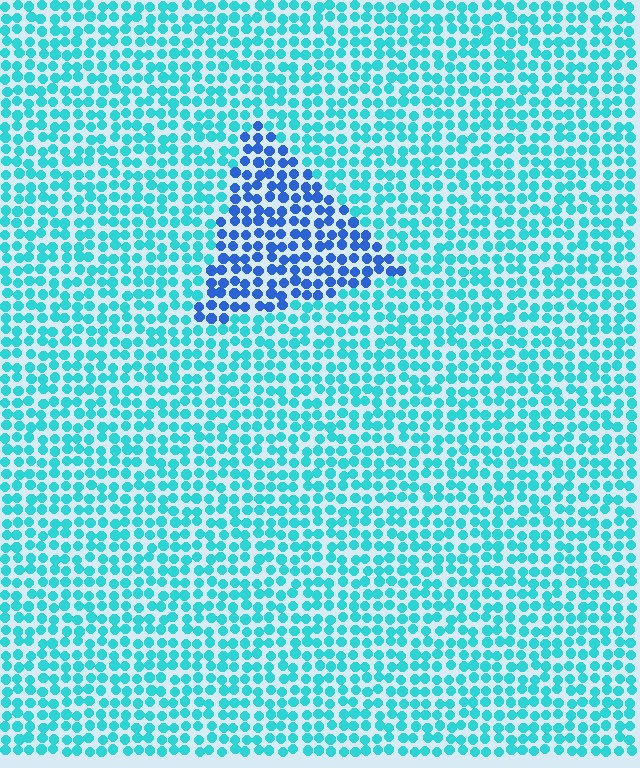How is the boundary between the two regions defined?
The boundary is defined purely by a slight shift in hue (about 41 degrees). Spacing, size, and orientation are identical on both sides.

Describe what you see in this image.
The image is filled with small cyan elements in a uniform arrangement. A triangle-shaped region is visible where the elements are tinted to a slightly different hue, forming a subtle color boundary.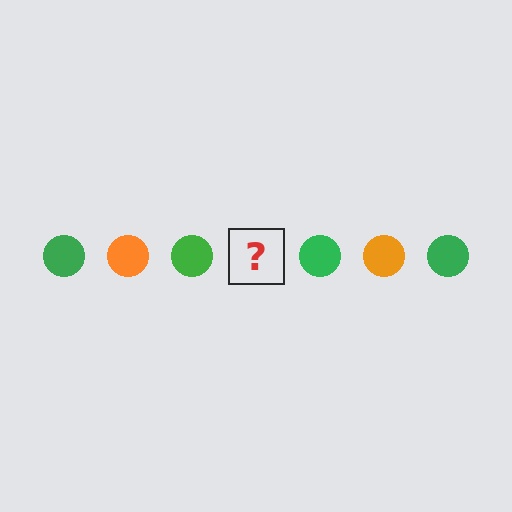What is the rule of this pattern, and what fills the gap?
The rule is that the pattern cycles through green, orange circles. The gap should be filled with an orange circle.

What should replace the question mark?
The question mark should be replaced with an orange circle.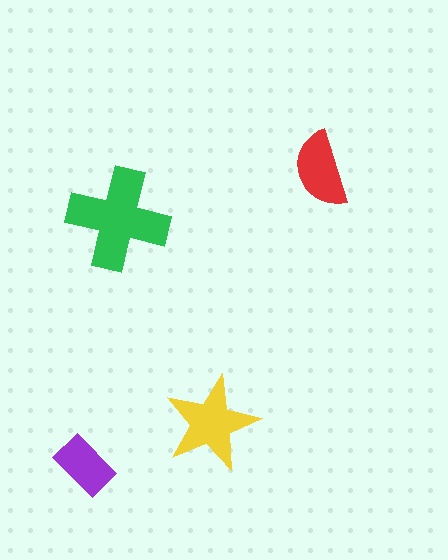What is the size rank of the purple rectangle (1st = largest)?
4th.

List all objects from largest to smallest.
The green cross, the yellow star, the red semicircle, the purple rectangle.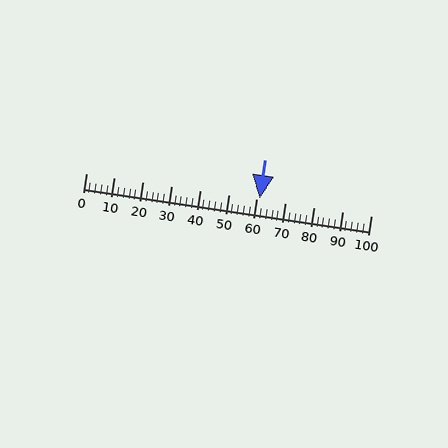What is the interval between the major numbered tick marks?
The major tick marks are spaced 10 units apart.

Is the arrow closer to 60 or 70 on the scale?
The arrow is closer to 60.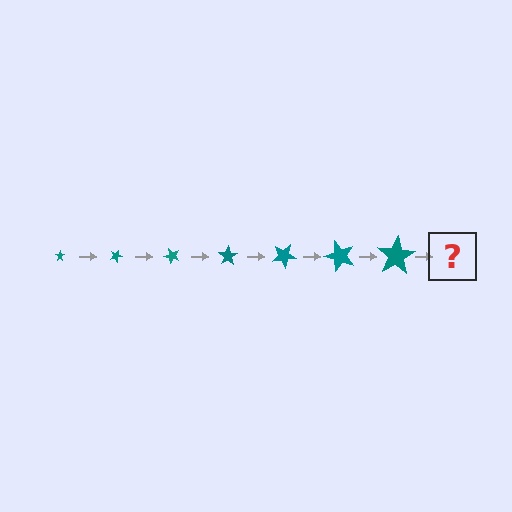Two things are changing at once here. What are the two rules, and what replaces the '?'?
The two rules are that the star grows larger each step and it rotates 25 degrees each step. The '?' should be a star, larger than the previous one and rotated 175 degrees from the start.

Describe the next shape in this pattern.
It should be a star, larger than the previous one and rotated 175 degrees from the start.